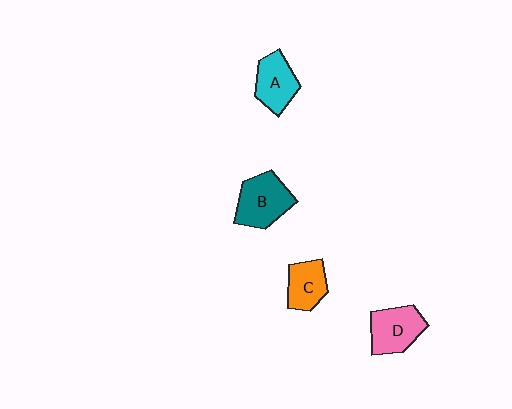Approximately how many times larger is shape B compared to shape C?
Approximately 1.4 times.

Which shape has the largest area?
Shape B (teal).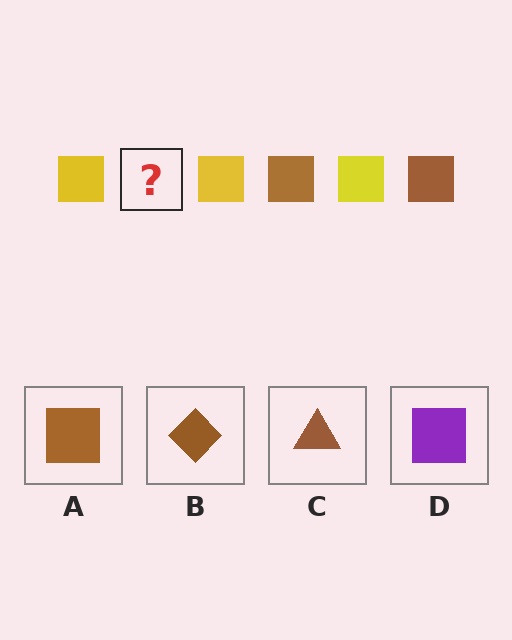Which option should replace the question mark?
Option A.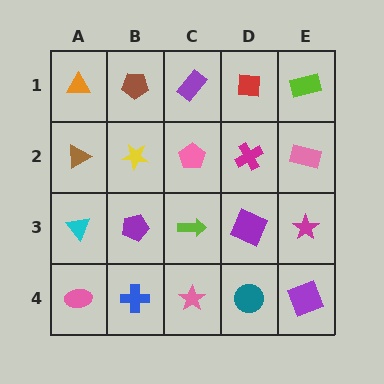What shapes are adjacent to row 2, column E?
A lime rectangle (row 1, column E), a magenta star (row 3, column E), a magenta cross (row 2, column D).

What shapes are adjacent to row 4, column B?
A purple pentagon (row 3, column B), a pink ellipse (row 4, column A), a pink star (row 4, column C).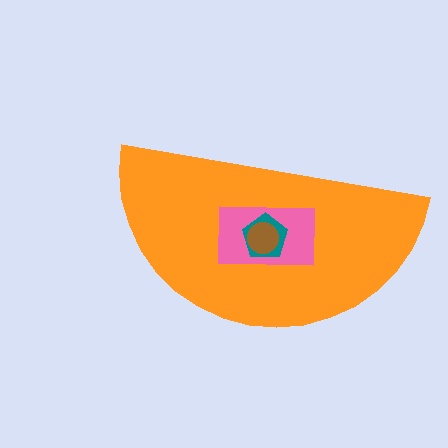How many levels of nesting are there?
4.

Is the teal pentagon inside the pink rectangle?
Yes.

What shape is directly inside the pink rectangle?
The teal pentagon.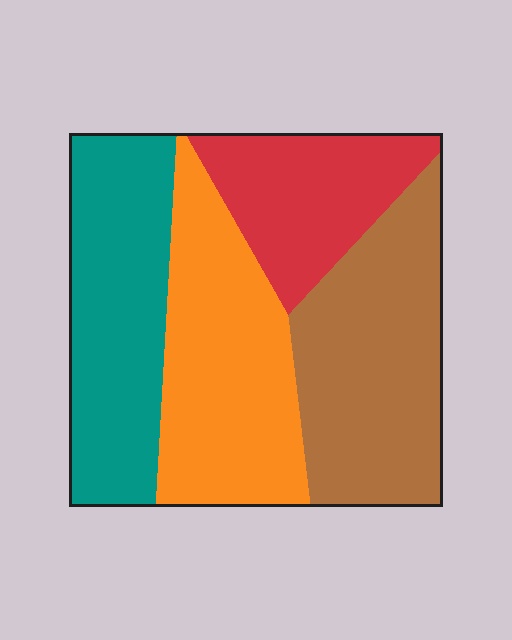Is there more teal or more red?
Teal.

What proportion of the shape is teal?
Teal takes up about one quarter (1/4) of the shape.